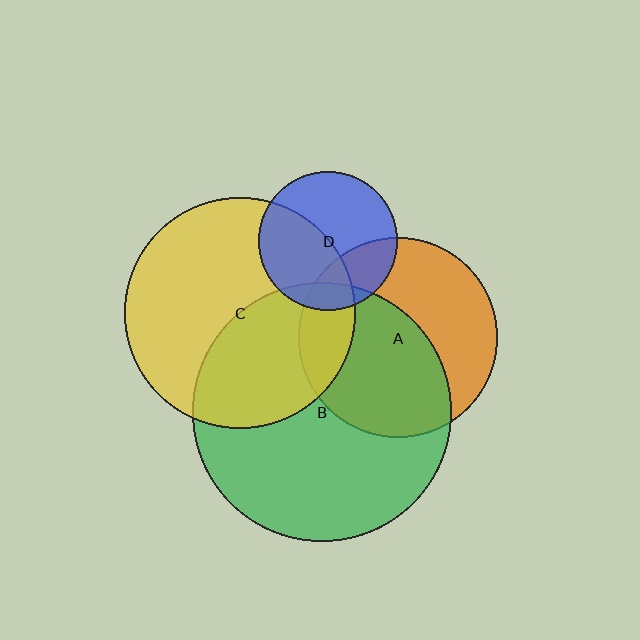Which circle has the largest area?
Circle B (green).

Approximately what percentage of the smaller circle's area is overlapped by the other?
Approximately 15%.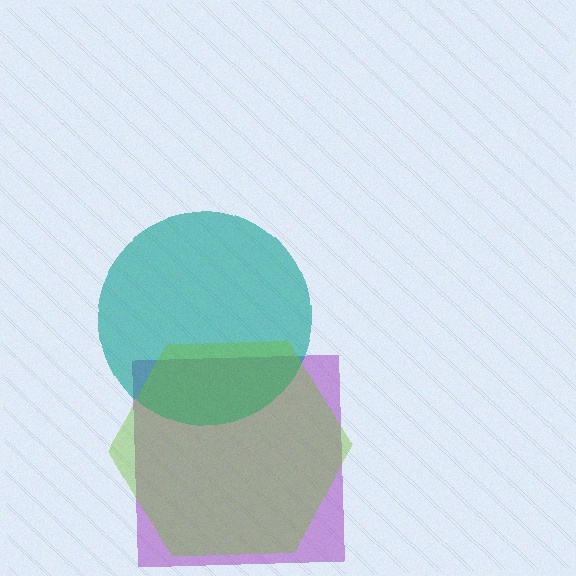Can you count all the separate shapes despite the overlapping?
Yes, there are 3 separate shapes.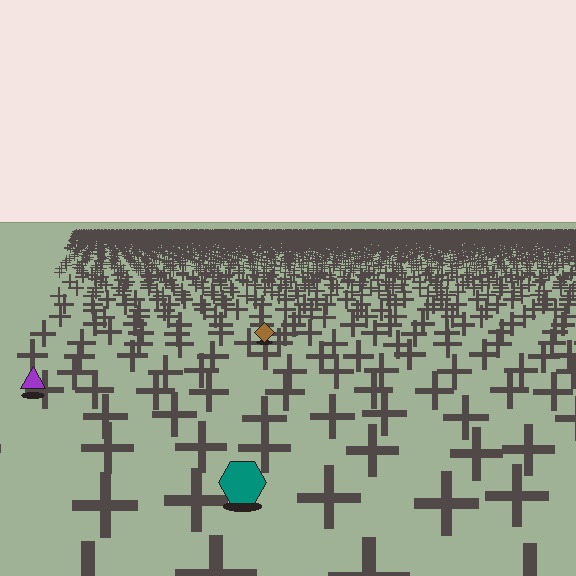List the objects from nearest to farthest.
From nearest to farthest: the teal hexagon, the purple triangle, the brown diamond.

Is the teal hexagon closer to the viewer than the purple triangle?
Yes. The teal hexagon is closer — you can tell from the texture gradient: the ground texture is coarser near it.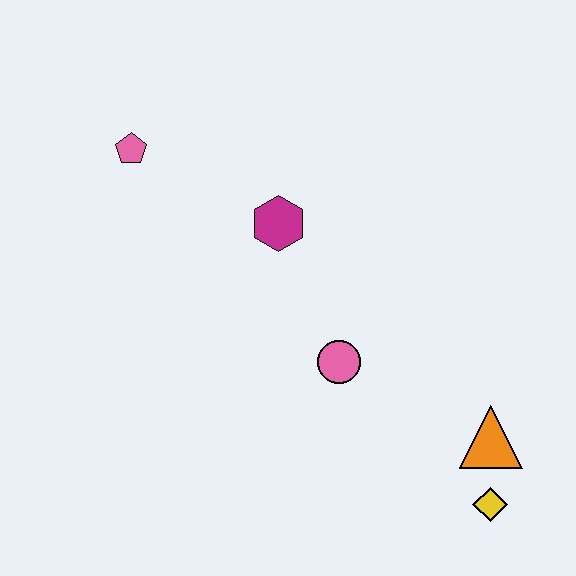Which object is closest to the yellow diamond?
The orange triangle is closest to the yellow diamond.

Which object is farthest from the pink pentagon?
The yellow diamond is farthest from the pink pentagon.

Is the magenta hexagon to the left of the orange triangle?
Yes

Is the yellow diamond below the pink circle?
Yes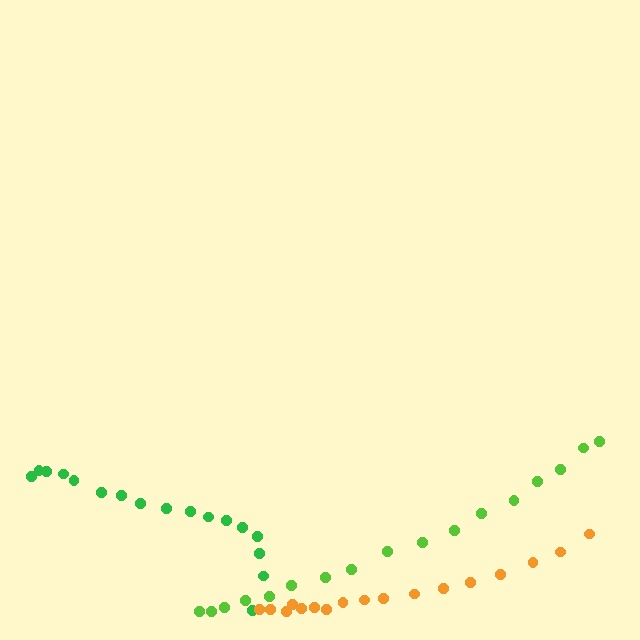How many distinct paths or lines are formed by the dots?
There are 3 distinct paths.